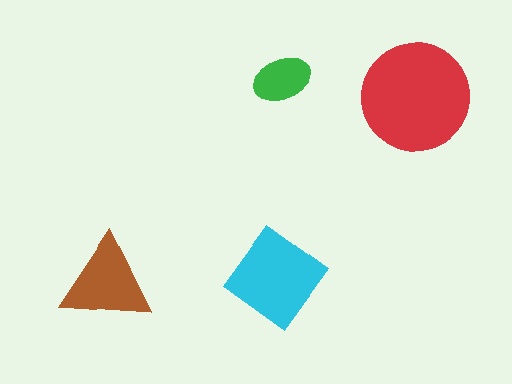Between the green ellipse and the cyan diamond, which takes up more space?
The cyan diamond.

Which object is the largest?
The red circle.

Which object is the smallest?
The green ellipse.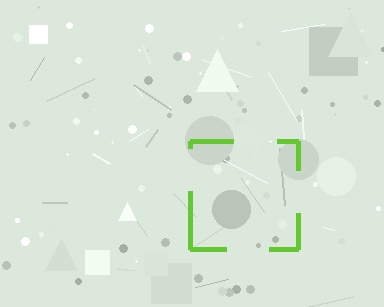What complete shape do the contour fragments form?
The contour fragments form a square.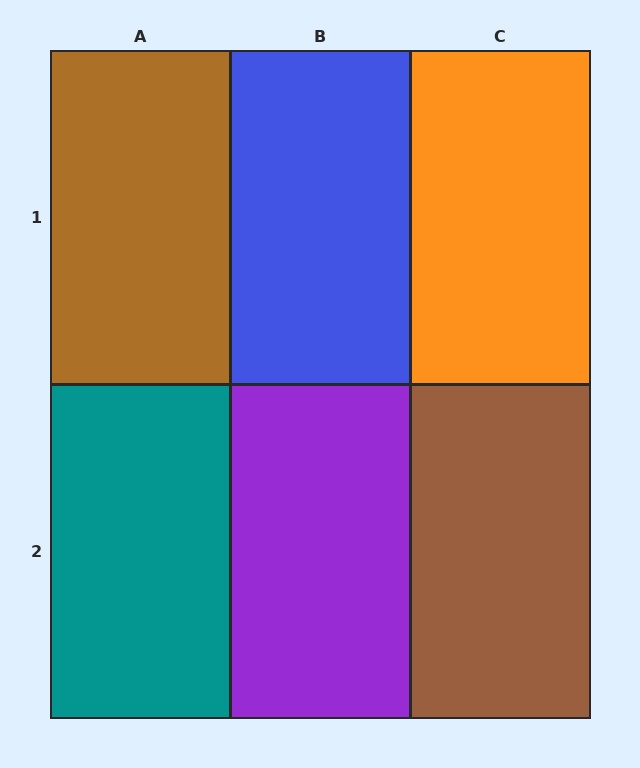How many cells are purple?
1 cell is purple.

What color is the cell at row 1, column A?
Brown.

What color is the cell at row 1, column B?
Blue.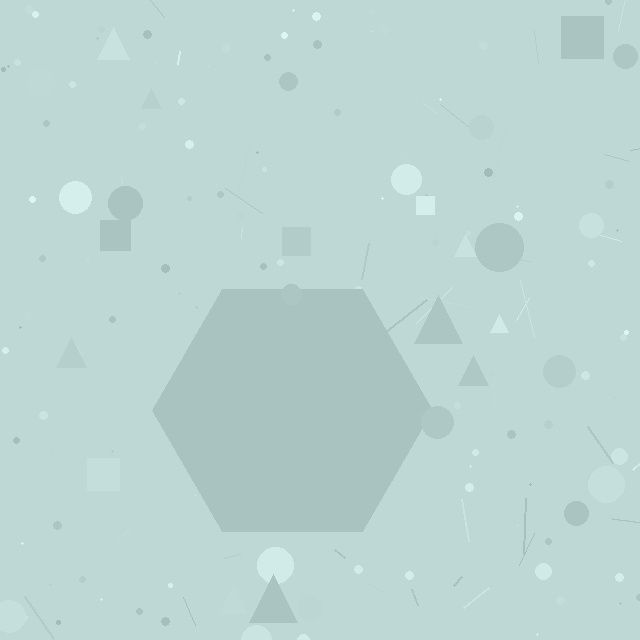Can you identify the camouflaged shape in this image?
The camouflaged shape is a hexagon.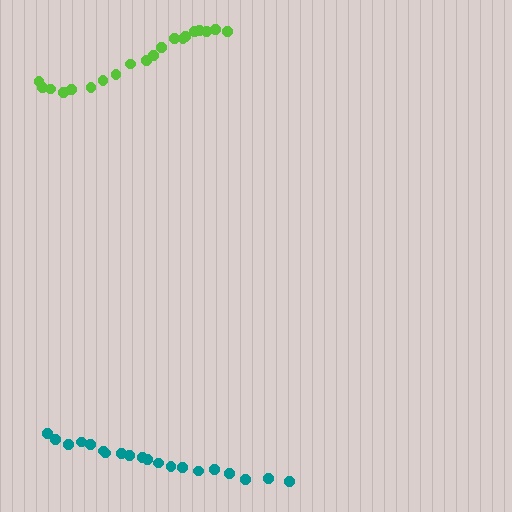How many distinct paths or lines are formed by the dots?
There are 2 distinct paths.